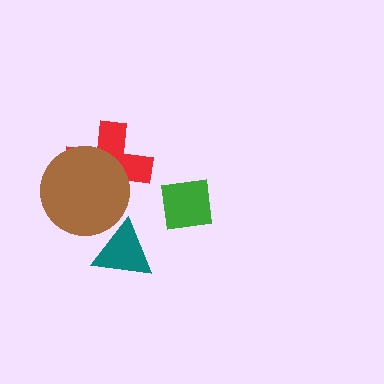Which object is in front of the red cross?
The brown circle is in front of the red cross.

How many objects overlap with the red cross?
1 object overlaps with the red cross.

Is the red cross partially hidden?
Yes, it is partially covered by another shape.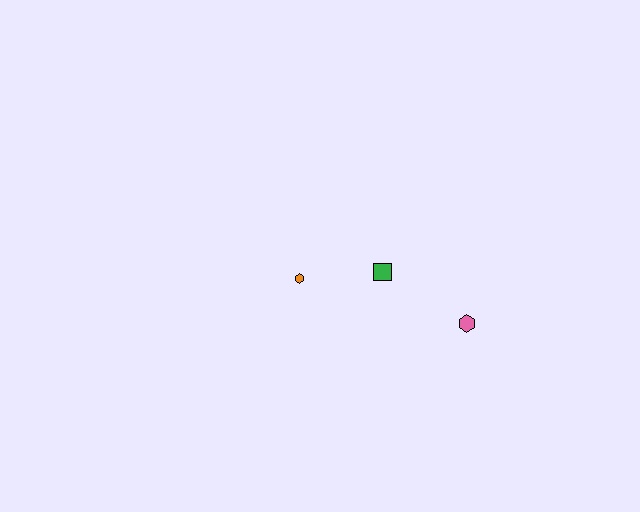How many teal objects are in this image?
There are no teal objects.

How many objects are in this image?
There are 3 objects.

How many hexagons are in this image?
There are 2 hexagons.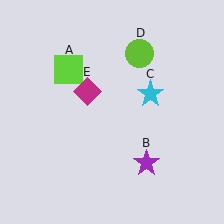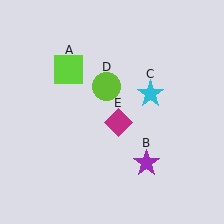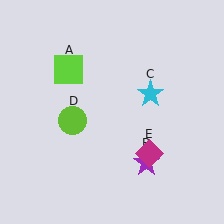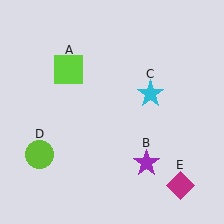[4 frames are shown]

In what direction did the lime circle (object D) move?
The lime circle (object D) moved down and to the left.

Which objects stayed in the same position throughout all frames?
Lime square (object A) and purple star (object B) and cyan star (object C) remained stationary.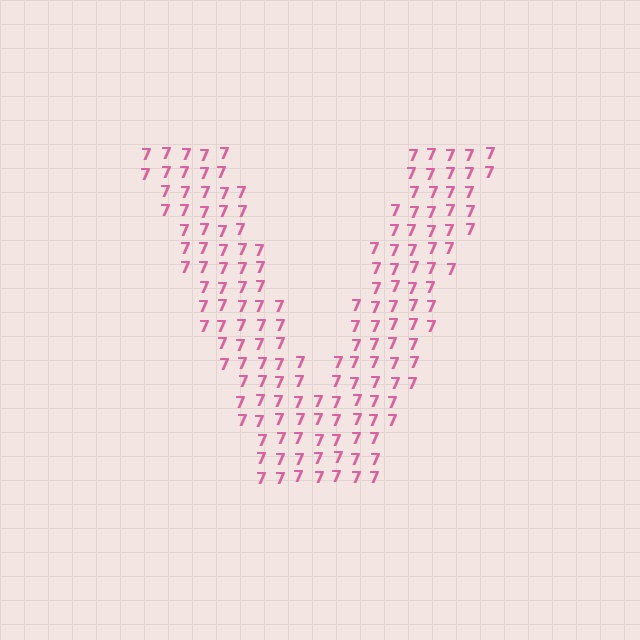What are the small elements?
The small elements are digit 7's.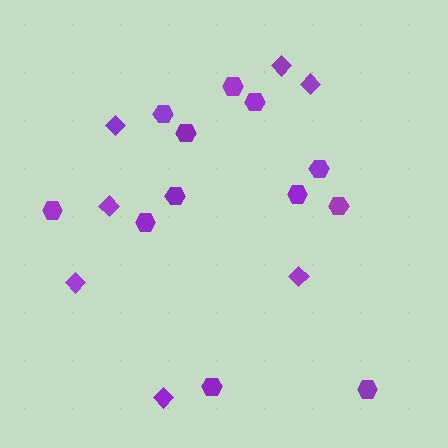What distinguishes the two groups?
There are 2 groups: one group of hexagons (12) and one group of diamonds (7).